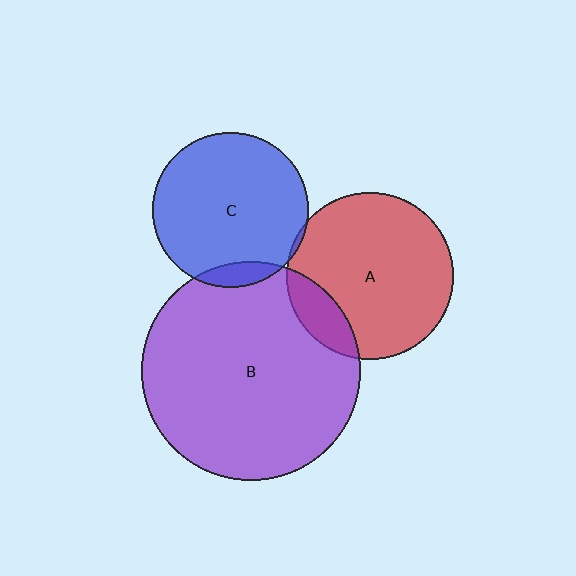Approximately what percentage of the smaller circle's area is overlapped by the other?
Approximately 10%.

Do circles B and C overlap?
Yes.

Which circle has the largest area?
Circle B (purple).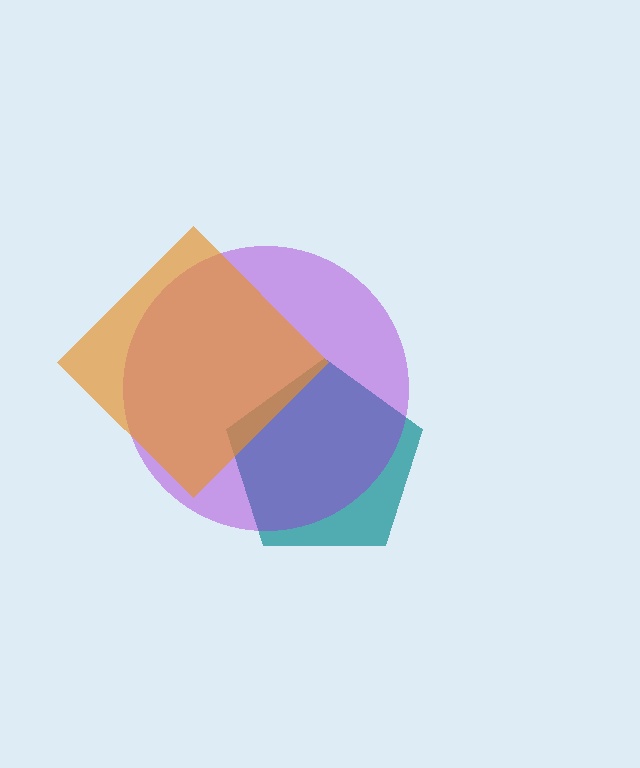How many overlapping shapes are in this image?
There are 3 overlapping shapes in the image.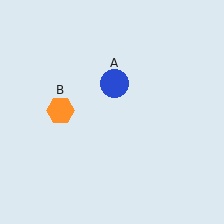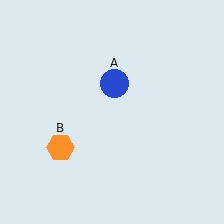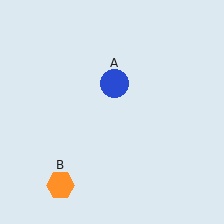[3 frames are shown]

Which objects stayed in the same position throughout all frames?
Blue circle (object A) remained stationary.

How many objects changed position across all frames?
1 object changed position: orange hexagon (object B).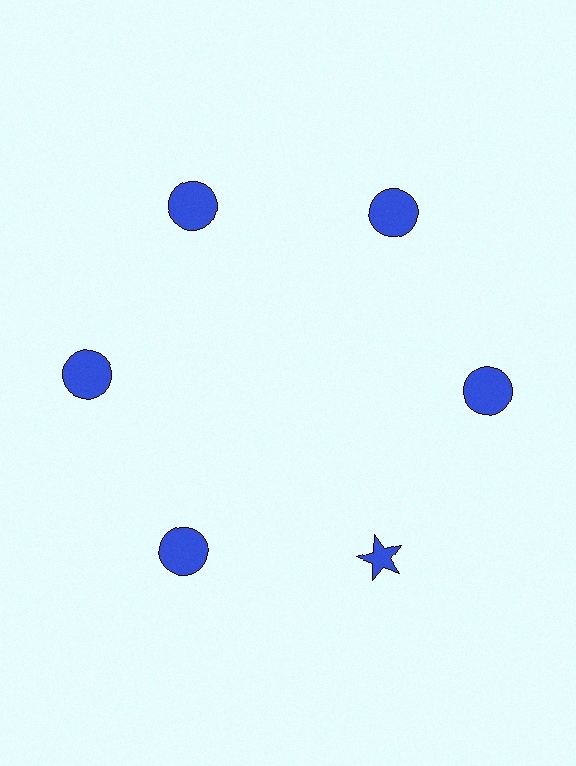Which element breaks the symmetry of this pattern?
The blue star at roughly the 5 o'clock position breaks the symmetry. All other shapes are blue circles.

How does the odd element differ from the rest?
It has a different shape: star instead of circle.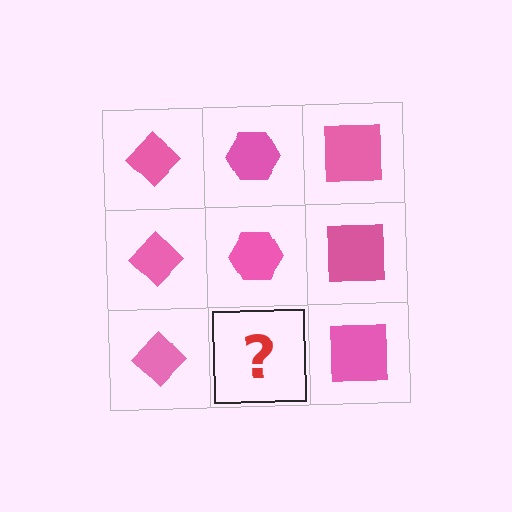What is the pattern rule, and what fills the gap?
The rule is that each column has a consistent shape. The gap should be filled with a pink hexagon.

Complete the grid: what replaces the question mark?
The question mark should be replaced with a pink hexagon.